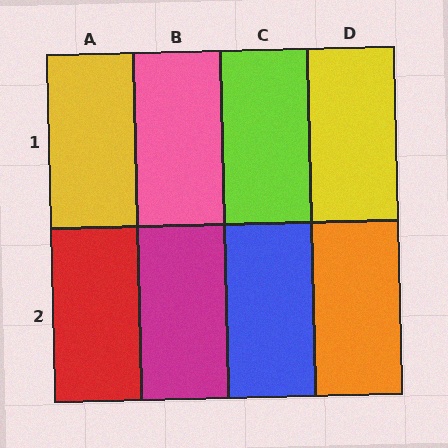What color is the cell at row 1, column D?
Yellow.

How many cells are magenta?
1 cell is magenta.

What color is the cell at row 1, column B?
Pink.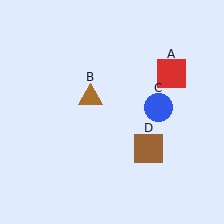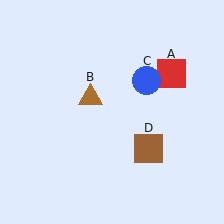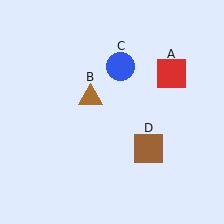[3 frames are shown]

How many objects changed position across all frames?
1 object changed position: blue circle (object C).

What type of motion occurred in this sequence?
The blue circle (object C) rotated counterclockwise around the center of the scene.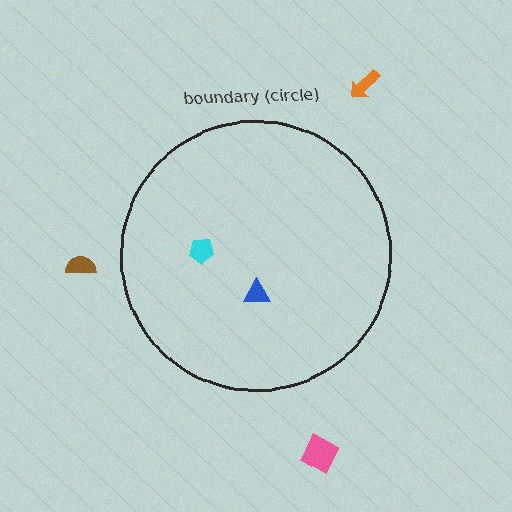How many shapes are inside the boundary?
2 inside, 3 outside.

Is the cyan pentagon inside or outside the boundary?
Inside.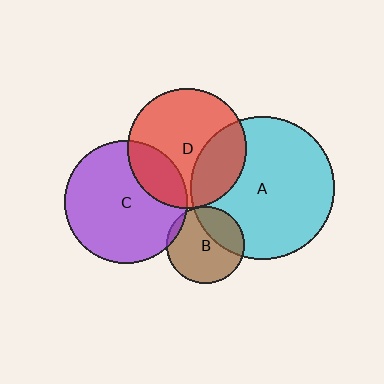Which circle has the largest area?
Circle A (cyan).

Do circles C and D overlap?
Yes.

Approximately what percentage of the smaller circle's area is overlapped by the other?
Approximately 20%.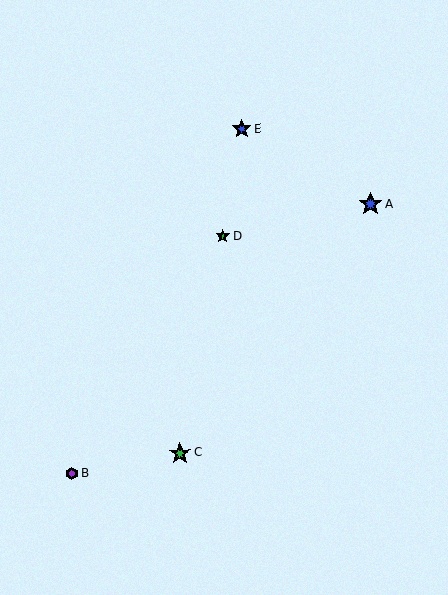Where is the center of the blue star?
The center of the blue star is at (370, 204).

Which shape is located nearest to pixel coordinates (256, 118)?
The blue star (labeled E) at (241, 129) is nearest to that location.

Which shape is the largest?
The blue star (labeled A) is the largest.